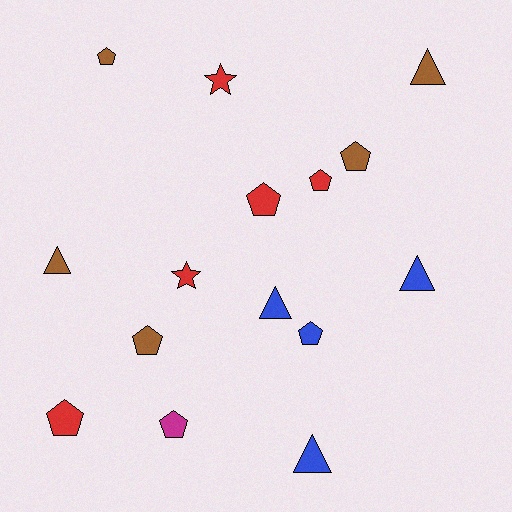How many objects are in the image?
There are 15 objects.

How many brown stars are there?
There are no brown stars.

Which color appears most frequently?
Red, with 5 objects.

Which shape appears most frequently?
Pentagon, with 8 objects.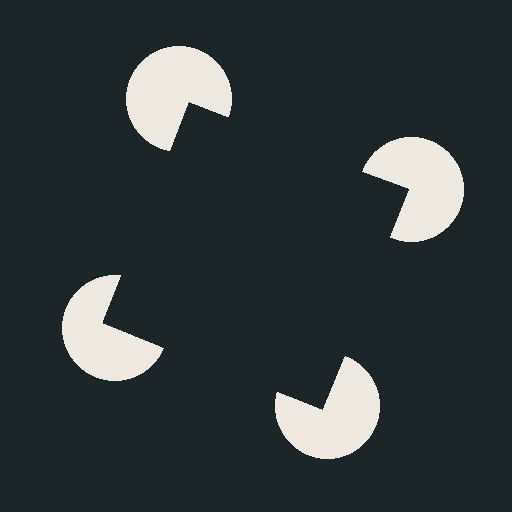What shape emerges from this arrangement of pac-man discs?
An illusory square — its edges are inferred from the aligned wedge cuts in the pac-man discs, not physically drawn.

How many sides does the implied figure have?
4 sides.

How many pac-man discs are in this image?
There are 4 — one at each vertex of the illusory square.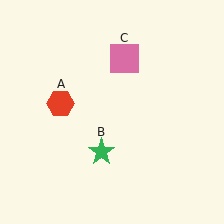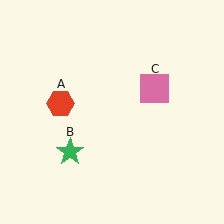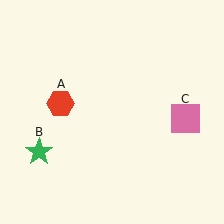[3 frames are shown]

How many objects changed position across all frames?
2 objects changed position: green star (object B), pink square (object C).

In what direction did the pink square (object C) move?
The pink square (object C) moved down and to the right.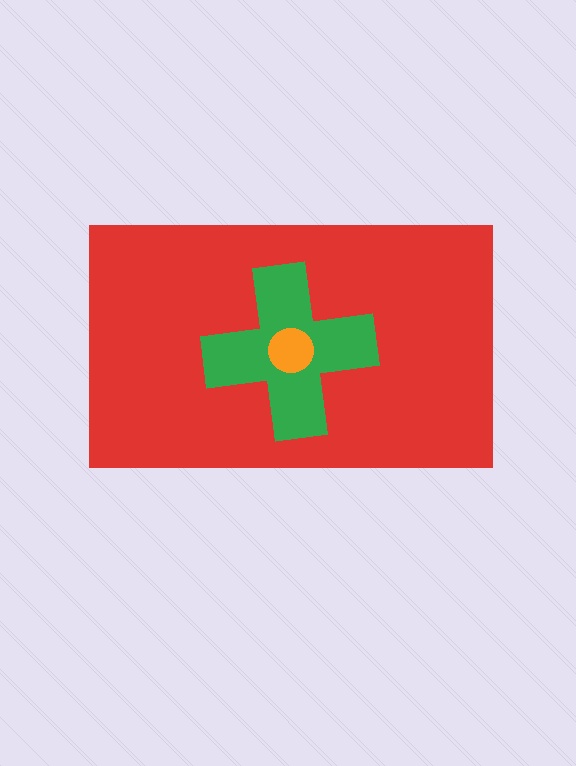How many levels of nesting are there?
3.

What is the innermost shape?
The orange circle.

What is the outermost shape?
The red rectangle.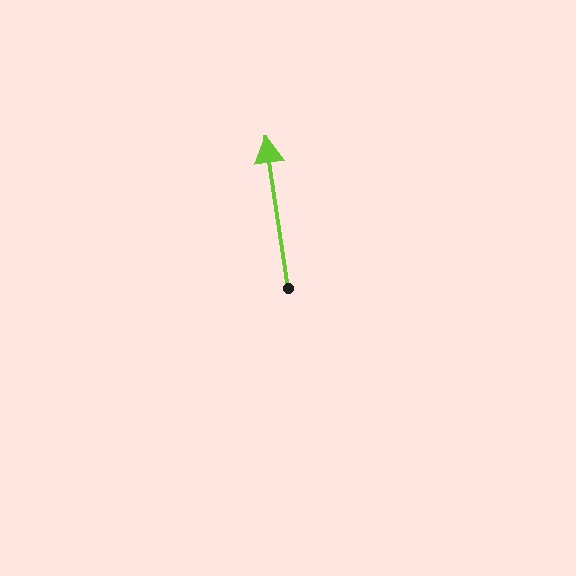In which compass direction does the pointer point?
North.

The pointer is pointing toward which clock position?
Roughly 12 o'clock.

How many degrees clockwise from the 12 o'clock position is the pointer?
Approximately 352 degrees.